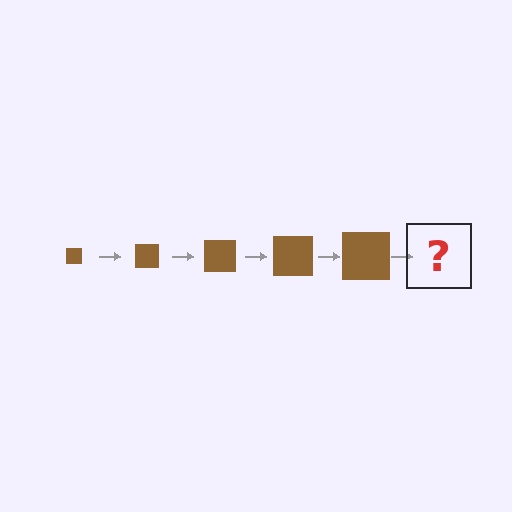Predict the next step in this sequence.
The next step is a brown square, larger than the previous one.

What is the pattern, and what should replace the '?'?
The pattern is that the square gets progressively larger each step. The '?' should be a brown square, larger than the previous one.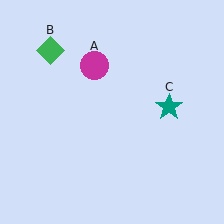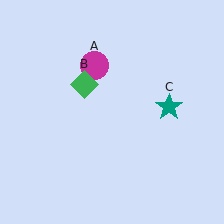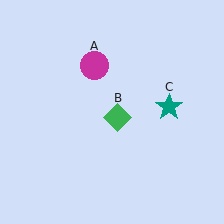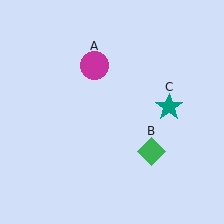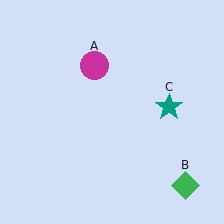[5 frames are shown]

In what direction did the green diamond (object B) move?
The green diamond (object B) moved down and to the right.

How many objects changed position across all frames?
1 object changed position: green diamond (object B).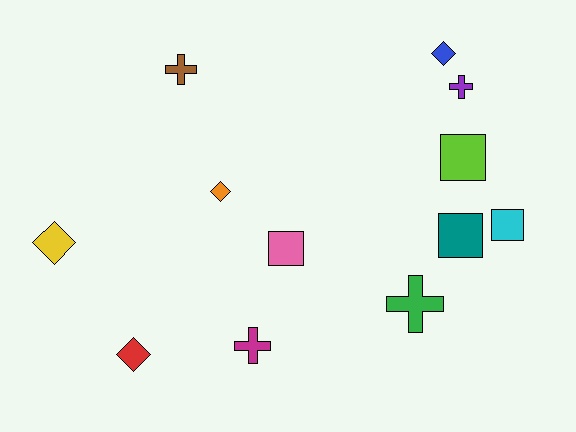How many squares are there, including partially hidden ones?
There are 4 squares.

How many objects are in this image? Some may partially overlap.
There are 12 objects.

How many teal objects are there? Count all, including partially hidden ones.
There is 1 teal object.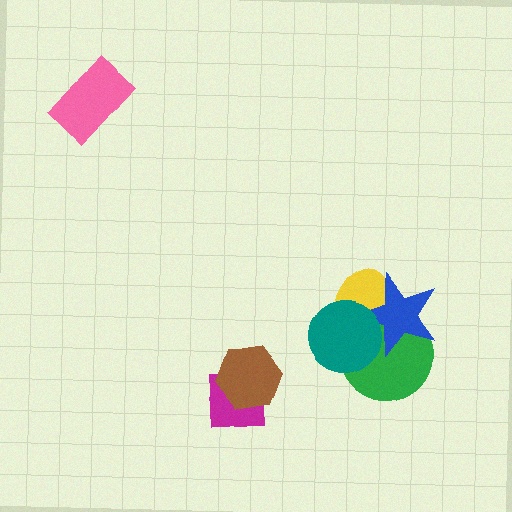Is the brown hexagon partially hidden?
No, no other shape covers it.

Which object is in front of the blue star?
The teal circle is in front of the blue star.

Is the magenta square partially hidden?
Yes, it is partially covered by another shape.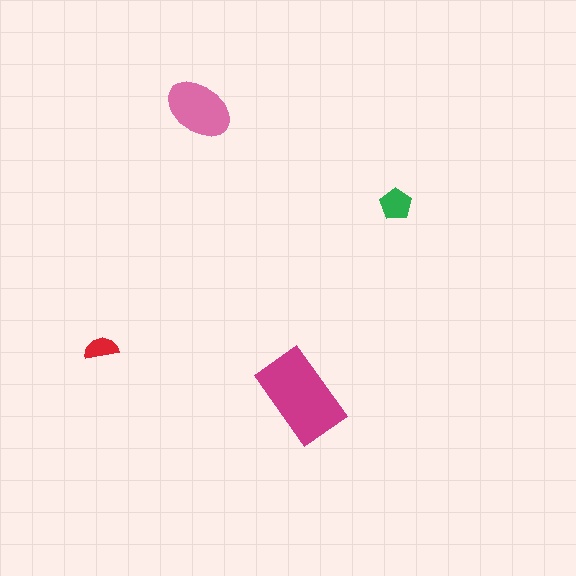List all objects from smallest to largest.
The red semicircle, the green pentagon, the pink ellipse, the magenta rectangle.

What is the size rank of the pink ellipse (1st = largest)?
2nd.